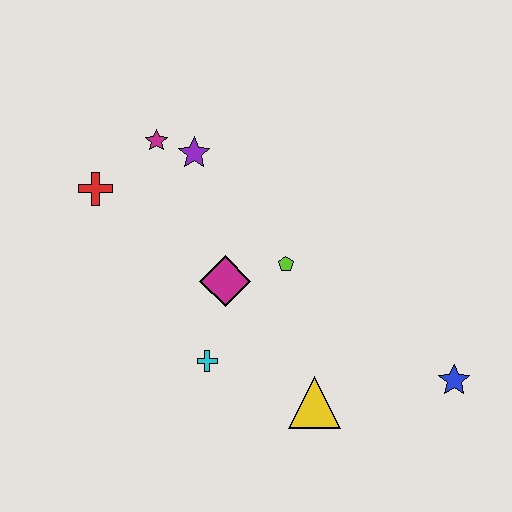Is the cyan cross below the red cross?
Yes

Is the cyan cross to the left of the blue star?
Yes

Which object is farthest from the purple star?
The blue star is farthest from the purple star.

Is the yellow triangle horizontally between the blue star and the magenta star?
Yes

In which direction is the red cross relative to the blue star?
The red cross is to the left of the blue star.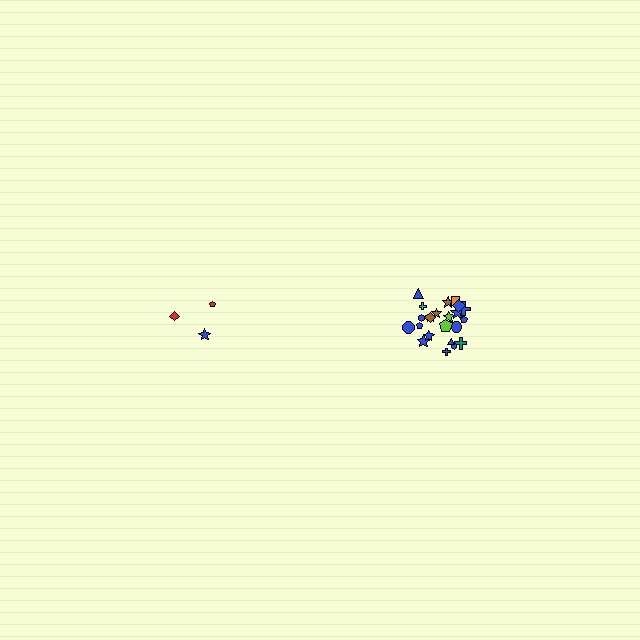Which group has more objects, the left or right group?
The right group.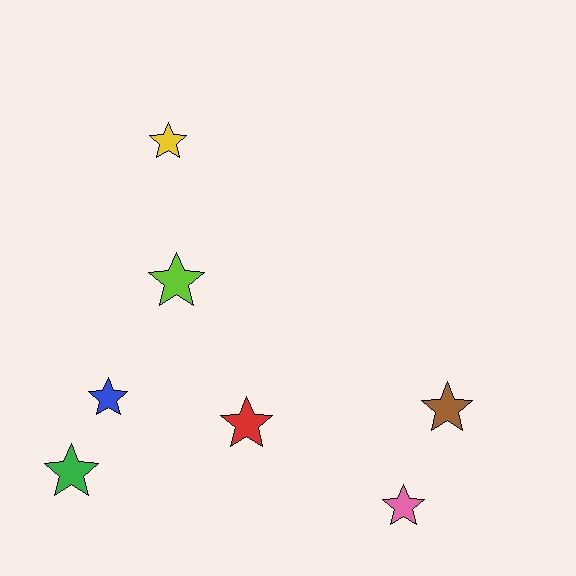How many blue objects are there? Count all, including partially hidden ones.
There is 1 blue object.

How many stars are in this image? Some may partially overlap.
There are 7 stars.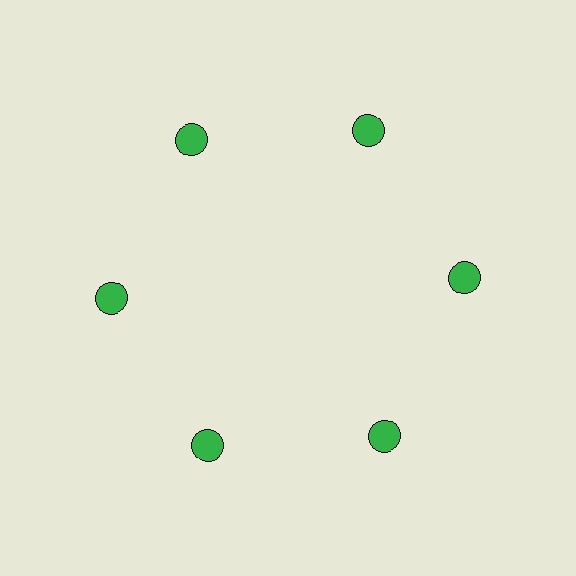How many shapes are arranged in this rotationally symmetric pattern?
There are 6 shapes, arranged in 6 groups of 1.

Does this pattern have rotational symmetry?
Yes, this pattern has 6-fold rotational symmetry. It looks the same after rotating 60 degrees around the center.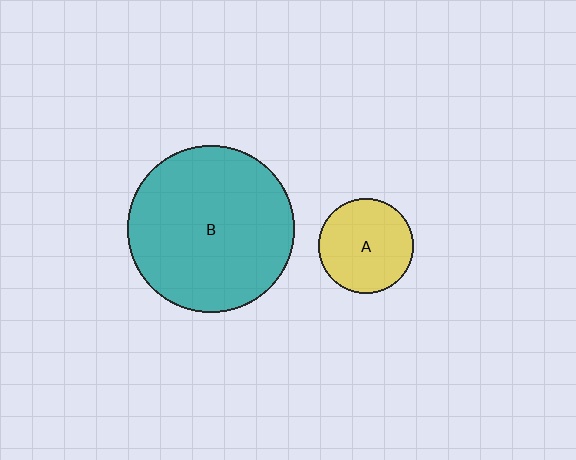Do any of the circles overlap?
No, none of the circles overlap.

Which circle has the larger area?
Circle B (teal).